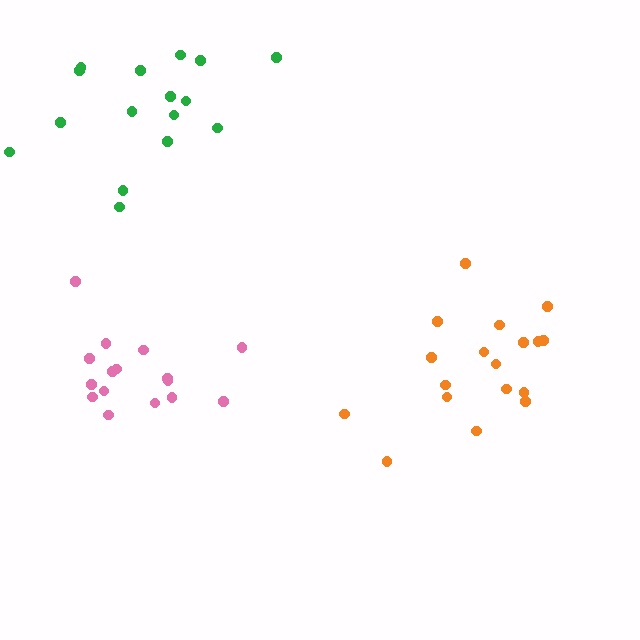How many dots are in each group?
Group 1: 18 dots, Group 2: 16 dots, Group 3: 16 dots (50 total).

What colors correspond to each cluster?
The clusters are colored: orange, green, pink.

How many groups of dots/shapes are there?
There are 3 groups.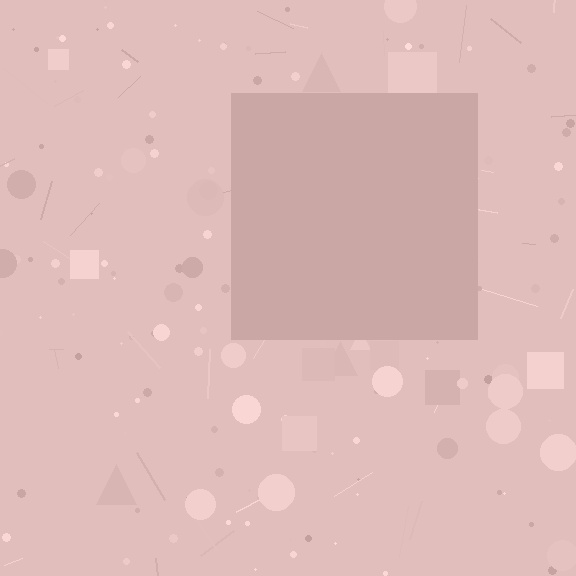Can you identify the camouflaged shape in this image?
The camouflaged shape is a square.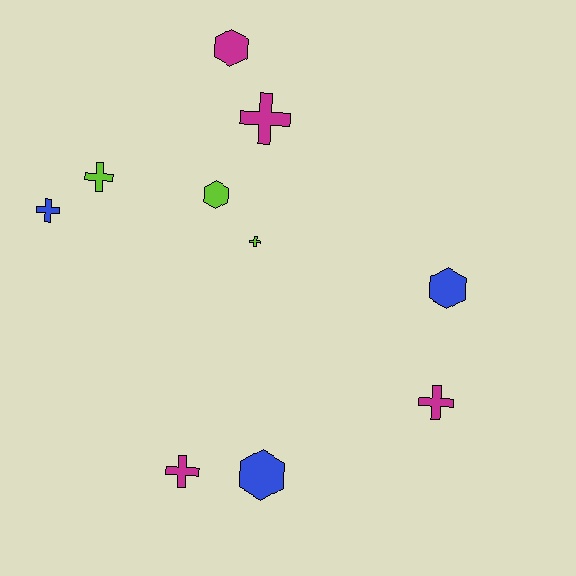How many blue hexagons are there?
There are 2 blue hexagons.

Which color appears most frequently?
Magenta, with 4 objects.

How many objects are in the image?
There are 10 objects.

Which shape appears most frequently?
Cross, with 6 objects.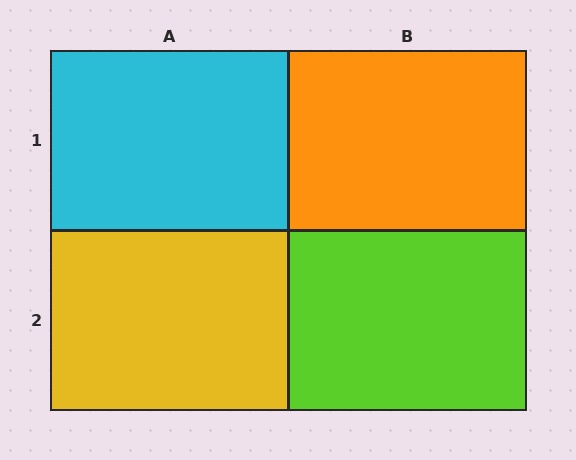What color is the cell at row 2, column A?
Yellow.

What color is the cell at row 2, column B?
Lime.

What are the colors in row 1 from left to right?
Cyan, orange.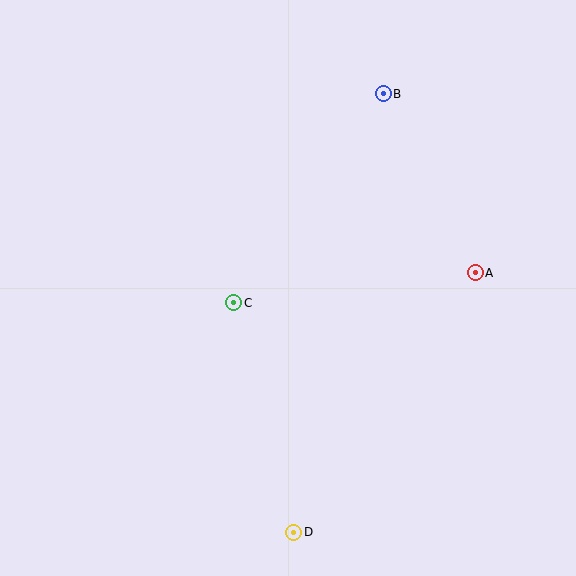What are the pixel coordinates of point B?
Point B is at (383, 94).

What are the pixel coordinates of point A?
Point A is at (475, 273).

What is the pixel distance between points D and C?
The distance between D and C is 237 pixels.